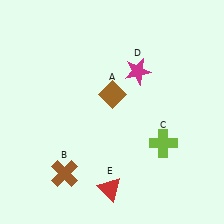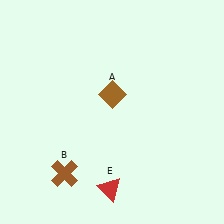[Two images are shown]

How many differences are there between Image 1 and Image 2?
There are 2 differences between the two images.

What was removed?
The lime cross (C), the magenta star (D) were removed in Image 2.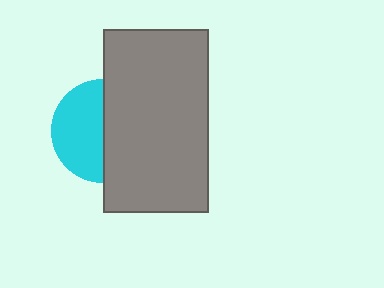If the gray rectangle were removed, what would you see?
You would see the complete cyan circle.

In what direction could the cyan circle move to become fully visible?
The cyan circle could move left. That would shift it out from behind the gray rectangle entirely.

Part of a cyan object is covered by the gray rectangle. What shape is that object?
It is a circle.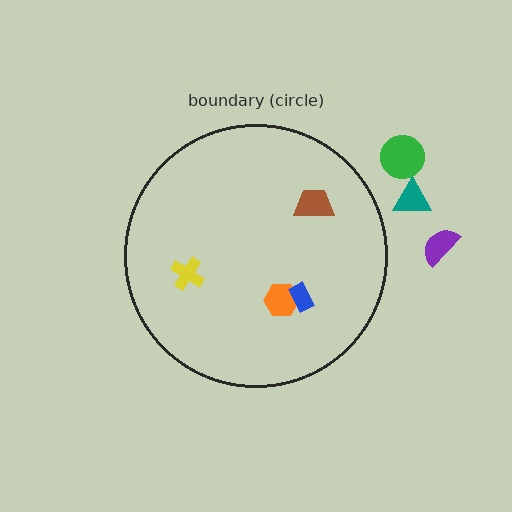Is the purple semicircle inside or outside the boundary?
Outside.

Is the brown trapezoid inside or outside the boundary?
Inside.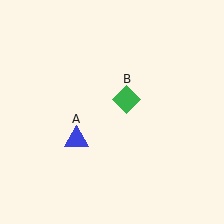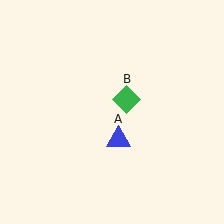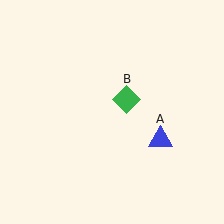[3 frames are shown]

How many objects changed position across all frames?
1 object changed position: blue triangle (object A).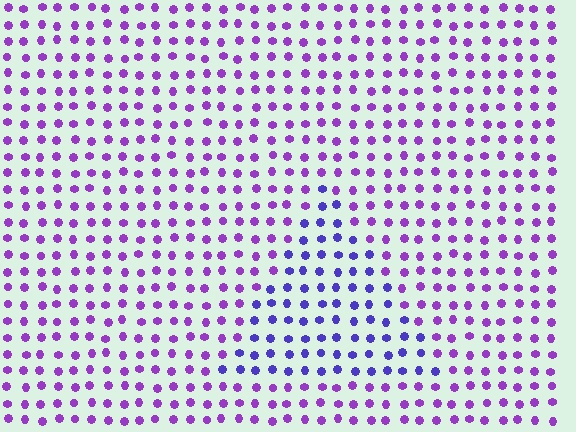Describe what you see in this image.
The image is filled with small purple elements in a uniform arrangement. A triangle-shaped region is visible where the elements are tinted to a slightly different hue, forming a subtle color boundary.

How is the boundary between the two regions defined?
The boundary is defined purely by a slight shift in hue (about 32 degrees). Spacing, size, and orientation are identical on both sides.